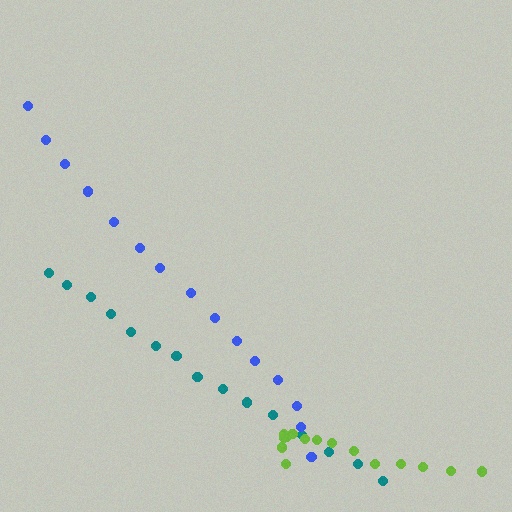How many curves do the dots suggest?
There are 3 distinct paths.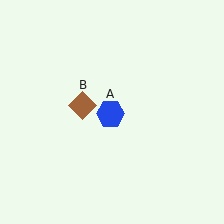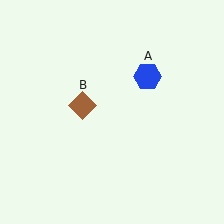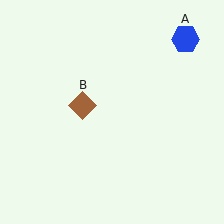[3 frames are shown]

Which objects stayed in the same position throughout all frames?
Brown diamond (object B) remained stationary.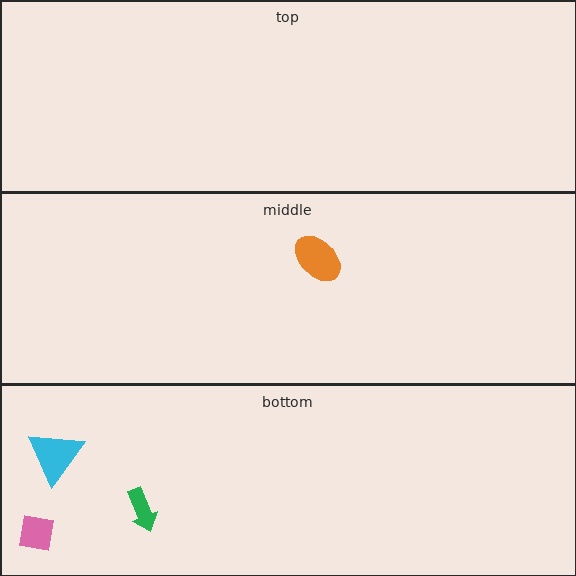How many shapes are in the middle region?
1.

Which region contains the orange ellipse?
The middle region.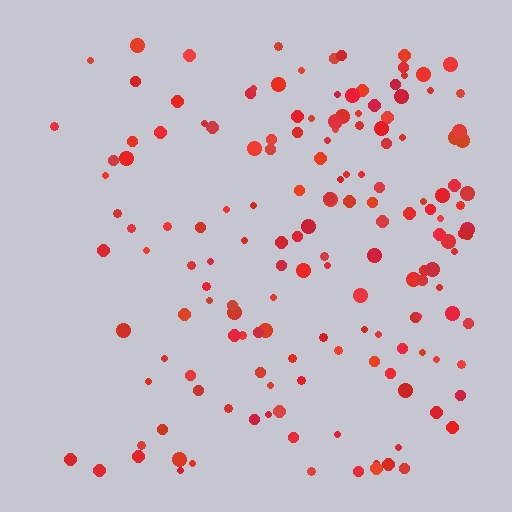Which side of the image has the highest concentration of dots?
The right.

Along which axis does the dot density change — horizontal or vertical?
Horizontal.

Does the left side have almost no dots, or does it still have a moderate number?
Still a moderate number, just noticeably fewer than the right.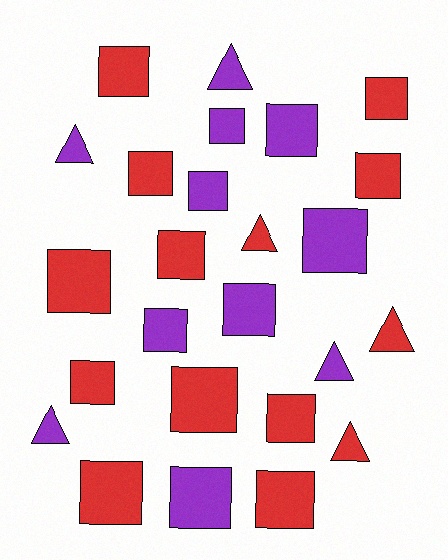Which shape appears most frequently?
Square, with 18 objects.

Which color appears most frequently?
Red, with 14 objects.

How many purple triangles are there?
There are 4 purple triangles.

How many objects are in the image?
There are 25 objects.